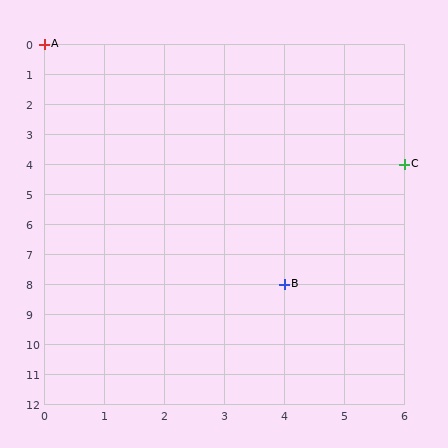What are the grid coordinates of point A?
Point A is at grid coordinates (0, 0).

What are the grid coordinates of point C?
Point C is at grid coordinates (6, 4).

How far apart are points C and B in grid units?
Points C and B are 2 columns and 4 rows apart (about 4.5 grid units diagonally).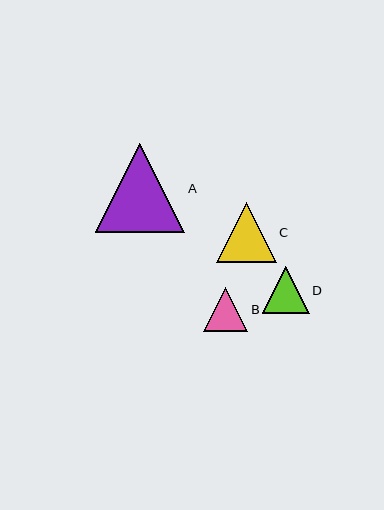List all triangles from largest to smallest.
From largest to smallest: A, C, D, B.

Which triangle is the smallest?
Triangle B is the smallest with a size of approximately 44 pixels.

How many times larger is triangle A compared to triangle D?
Triangle A is approximately 1.9 times the size of triangle D.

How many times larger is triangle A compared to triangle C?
Triangle A is approximately 1.5 times the size of triangle C.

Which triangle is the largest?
Triangle A is the largest with a size of approximately 89 pixels.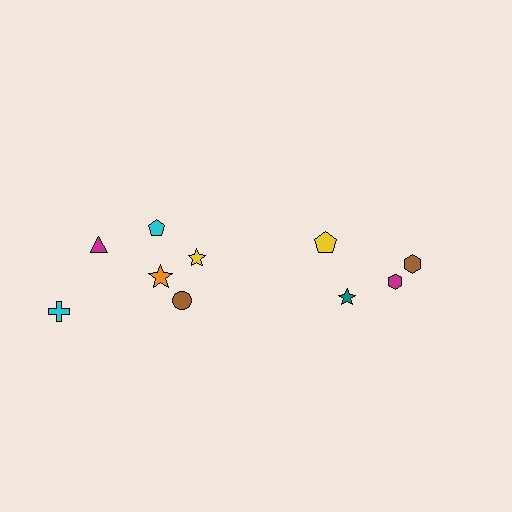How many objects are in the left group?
There are 6 objects.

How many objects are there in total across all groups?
There are 10 objects.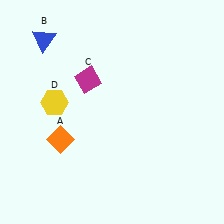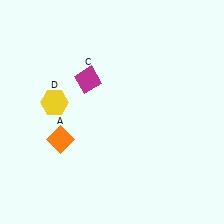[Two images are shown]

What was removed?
The blue triangle (B) was removed in Image 2.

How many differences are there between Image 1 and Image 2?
There is 1 difference between the two images.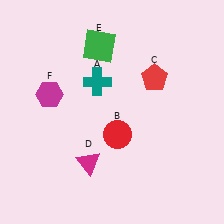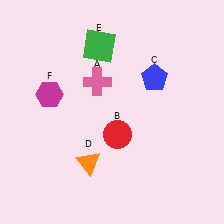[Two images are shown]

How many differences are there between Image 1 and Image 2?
There are 3 differences between the two images.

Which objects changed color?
A changed from teal to pink. C changed from red to blue. D changed from magenta to orange.